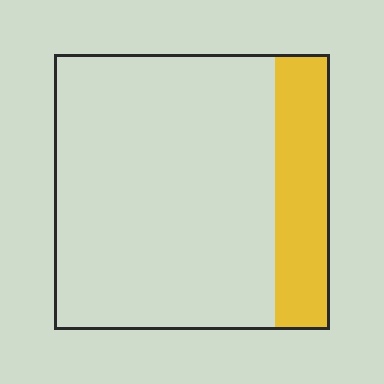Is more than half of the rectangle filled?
No.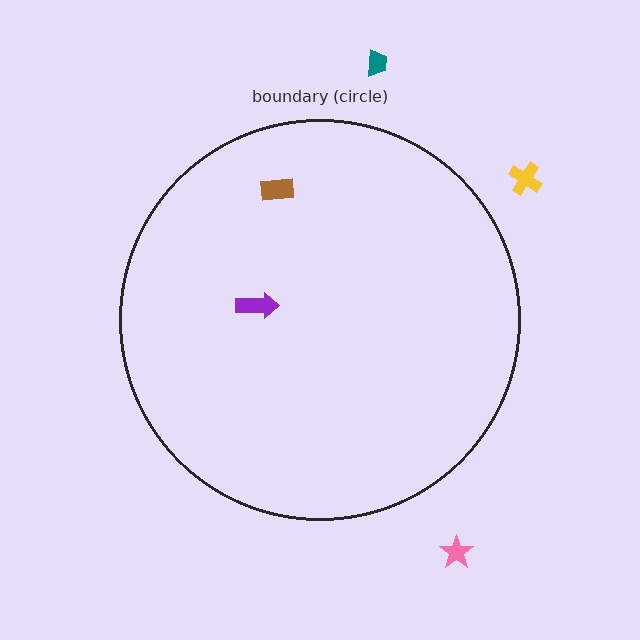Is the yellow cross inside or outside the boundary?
Outside.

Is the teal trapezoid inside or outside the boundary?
Outside.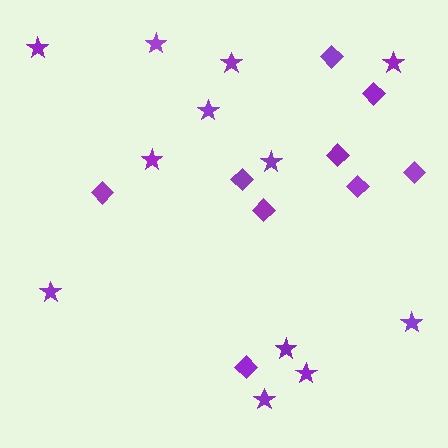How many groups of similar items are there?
There are 2 groups: one group of stars (12) and one group of diamonds (9).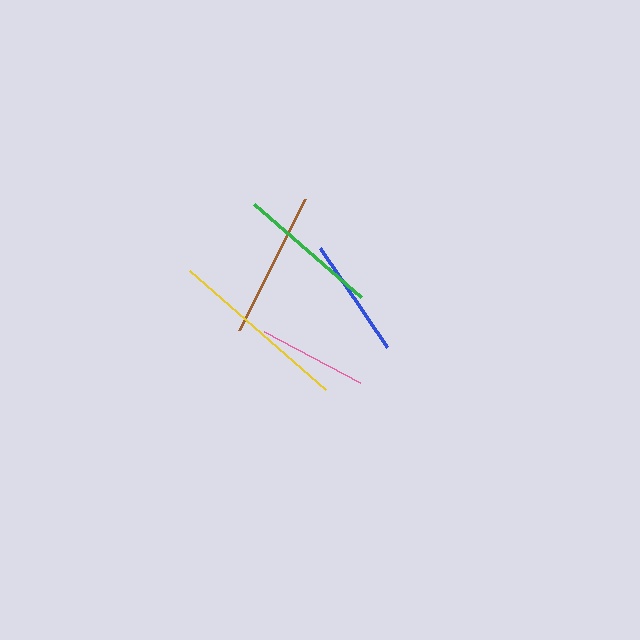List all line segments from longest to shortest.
From longest to shortest: yellow, brown, green, blue, pink.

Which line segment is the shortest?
The pink line is the shortest at approximately 109 pixels.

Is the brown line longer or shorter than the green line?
The brown line is longer than the green line.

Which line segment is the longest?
The yellow line is the longest at approximately 180 pixels.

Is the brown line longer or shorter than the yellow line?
The yellow line is longer than the brown line.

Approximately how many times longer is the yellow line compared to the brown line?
The yellow line is approximately 1.2 times the length of the brown line.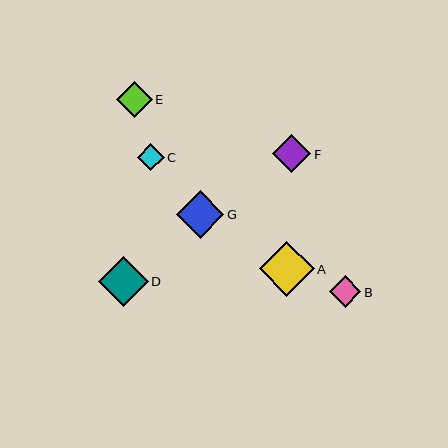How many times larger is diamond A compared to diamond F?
Diamond A is approximately 1.4 times the size of diamond F.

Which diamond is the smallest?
Diamond C is the smallest with a size of approximately 27 pixels.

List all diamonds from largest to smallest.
From largest to smallest: A, D, G, F, E, B, C.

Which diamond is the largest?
Diamond A is the largest with a size of approximately 55 pixels.